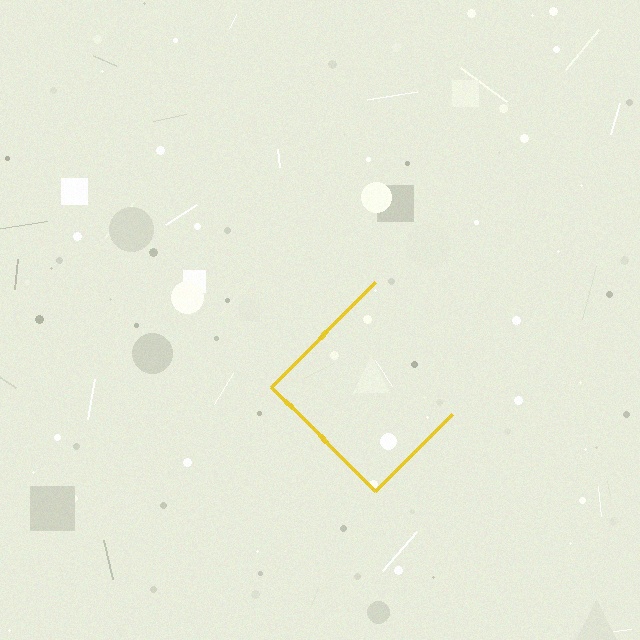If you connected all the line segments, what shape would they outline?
They would outline a diamond.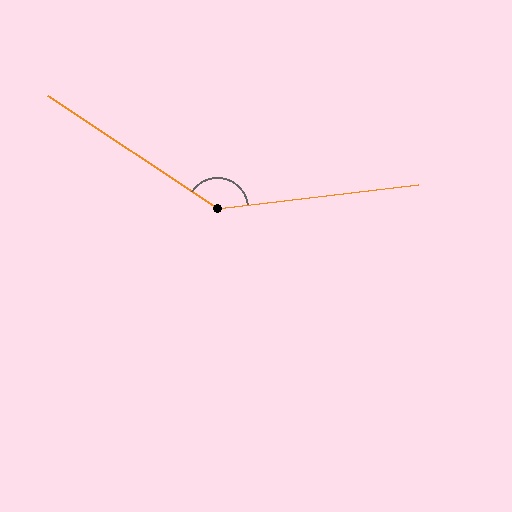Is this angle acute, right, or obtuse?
It is obtuse.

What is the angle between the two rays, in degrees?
Approximately 140 degrees.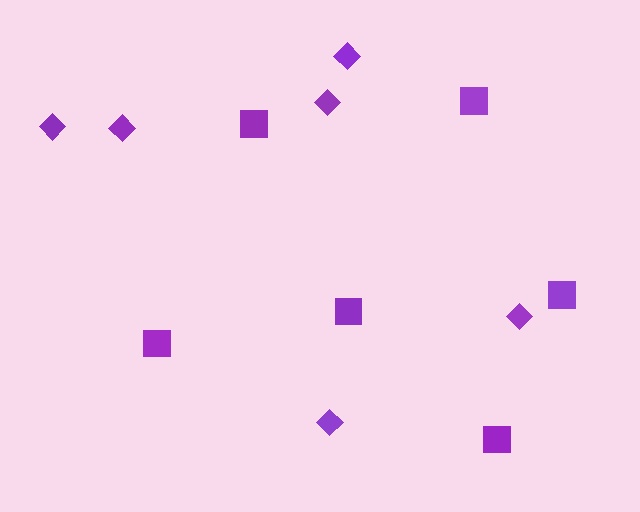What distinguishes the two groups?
There are 2 groups: one group of squares (6) and one group of diamonds (6).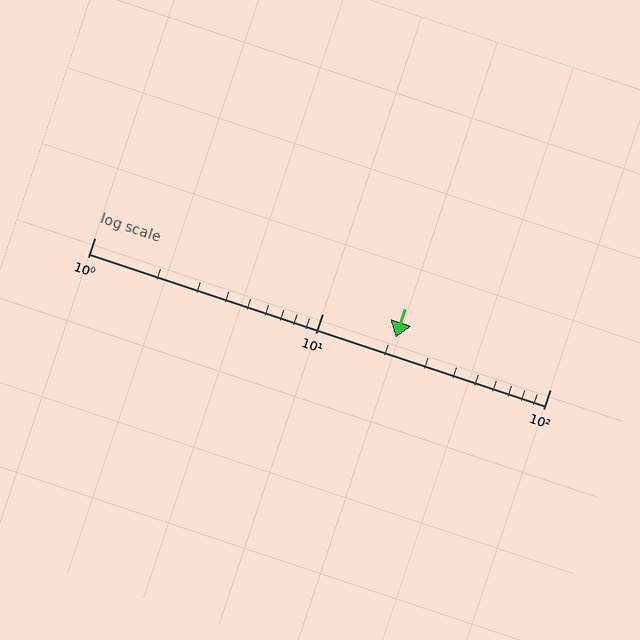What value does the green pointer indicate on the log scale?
The pointer indicates approximately 21.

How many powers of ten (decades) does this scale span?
The scale spans 2 decades, from 1 to 100.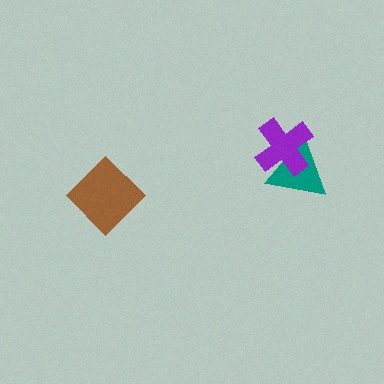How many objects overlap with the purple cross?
1 object overlaps with the purple cross.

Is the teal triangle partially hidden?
Yes, it is partially covered by another shape.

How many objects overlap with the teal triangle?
1 object overlaps with the teal triangle.